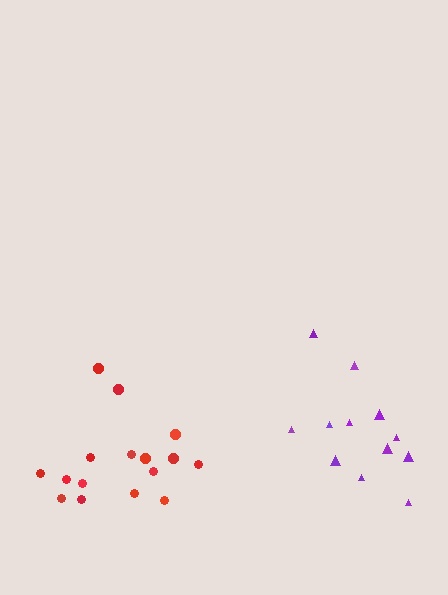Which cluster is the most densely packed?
Purple.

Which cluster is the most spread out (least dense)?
Red.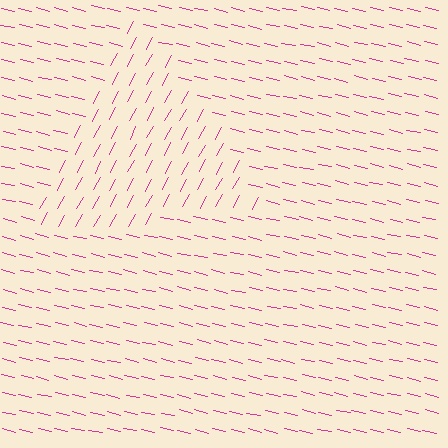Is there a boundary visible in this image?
Yes, there is a texture boundary formed by a change in line orientation.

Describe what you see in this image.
The image is filled with small magenta line segments. A triangle region in the image has lines oriented differently from the surrounding lines, creating a visible texture boundary.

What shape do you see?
I see a triangle.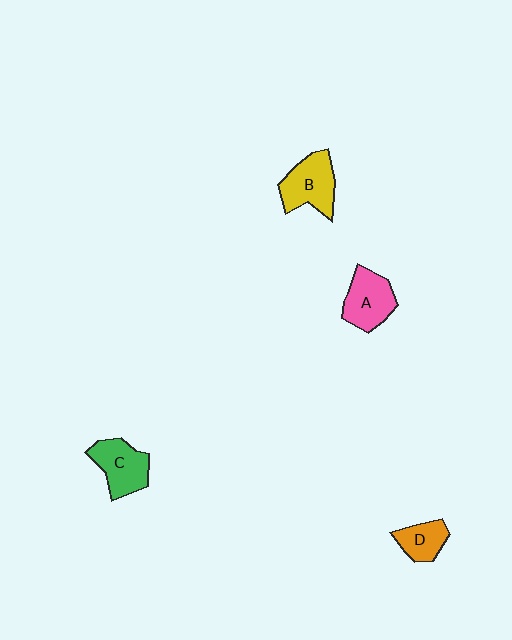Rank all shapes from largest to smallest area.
From largest to smallest: B (yellow), C (green), A (pink), D (orange).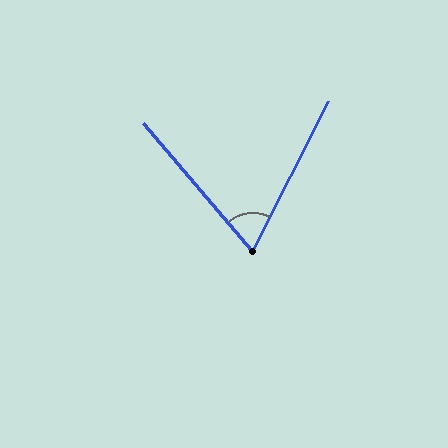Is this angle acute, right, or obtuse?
It is acute.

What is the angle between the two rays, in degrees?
Approximately 67 degrees.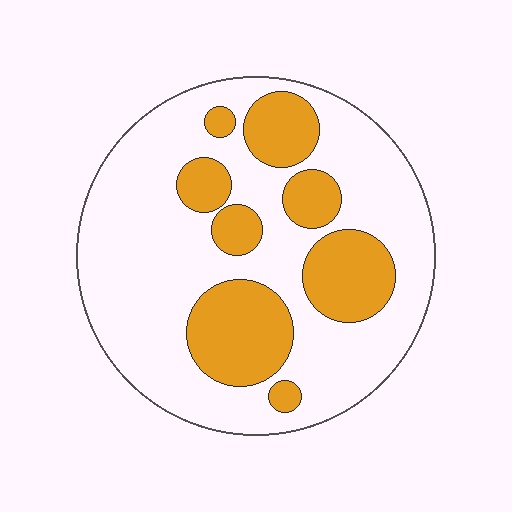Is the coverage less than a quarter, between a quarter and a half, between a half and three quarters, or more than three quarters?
Between a quarter and a half.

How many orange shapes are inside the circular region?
8.